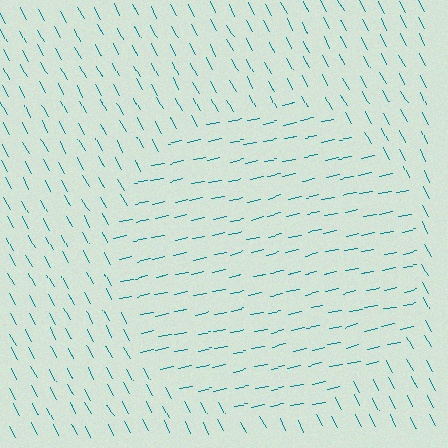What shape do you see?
I see a circle.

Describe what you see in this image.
The image is filled with small teal line segments. A circle region in the image has lines oriented differently from the surrounding lines, creating a visible texture boundary.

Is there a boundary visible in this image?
Yes, there is a texture boundary formed by a change in line orientation.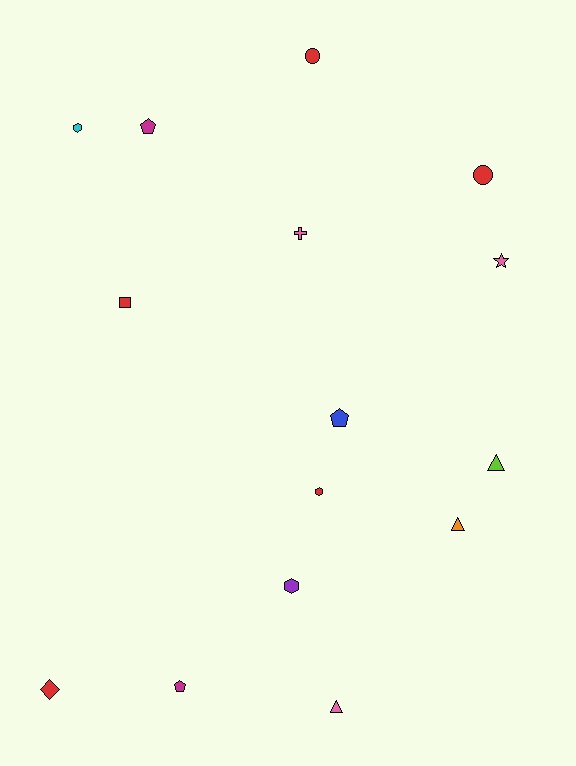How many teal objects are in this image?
There are no teal objects.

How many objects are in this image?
There are 15 objects.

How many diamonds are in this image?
There is 1 diamond.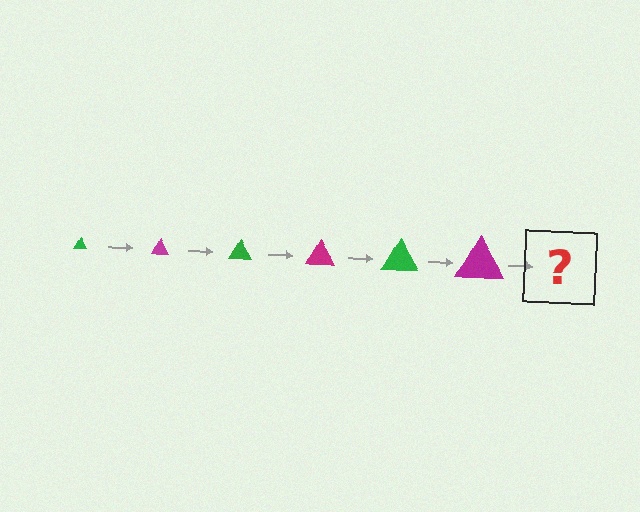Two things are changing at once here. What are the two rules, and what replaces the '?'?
The two rules are that the triangle grows larger each step and the color cycles through green and magenta. The '?' should be a green triangle, larger than the previous one.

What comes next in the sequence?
The next element should be a green triangle, larger than the previous one.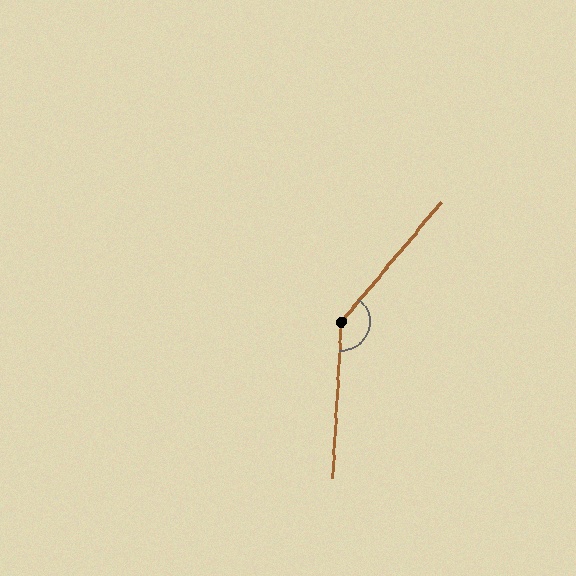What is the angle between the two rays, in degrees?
Approximately 144 degrees.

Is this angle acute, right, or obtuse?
It is obtuse.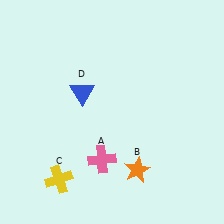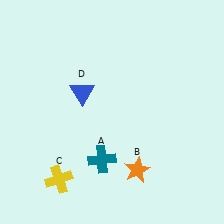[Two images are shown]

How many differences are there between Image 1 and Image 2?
There is 1 difference between the two images.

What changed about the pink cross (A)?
In Image 1, A is pink. In Image 2, it changed to teal.